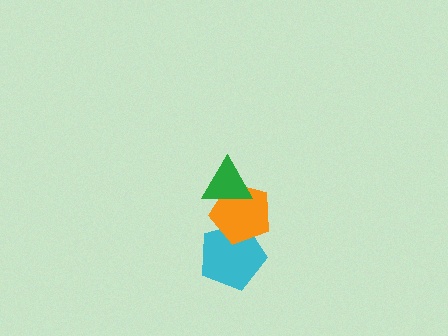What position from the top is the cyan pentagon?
The cyan pentagon is 3rd from the top.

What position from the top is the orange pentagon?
The orange pentagon is 2nd from the top.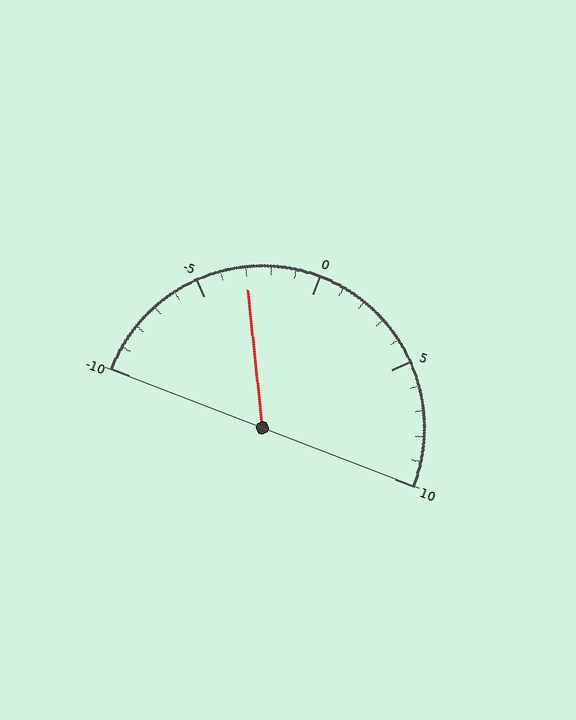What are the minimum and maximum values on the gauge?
The gauge ranges from -10 to 10.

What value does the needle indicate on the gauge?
The needle indicates approximately -3.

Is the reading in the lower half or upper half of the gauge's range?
The reading is in the lower half of the range (-10 to 10).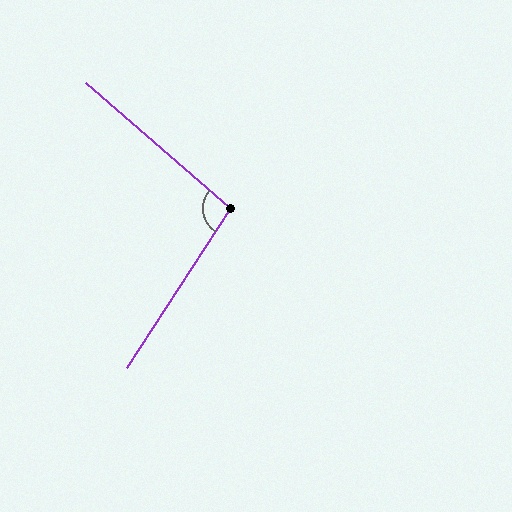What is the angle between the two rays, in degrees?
Approximately 98 degrees.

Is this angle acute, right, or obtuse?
It is obtuse.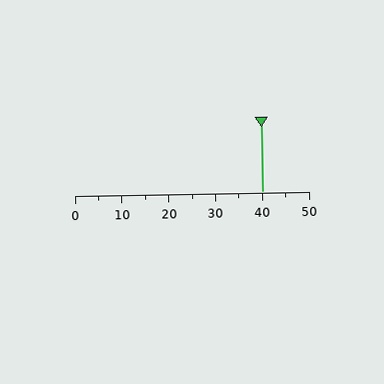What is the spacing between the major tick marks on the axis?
The major ticks are spaced 10 apart.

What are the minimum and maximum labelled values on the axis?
The axis runs from 0 to 50.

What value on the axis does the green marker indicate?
The marker indicates approximately 40.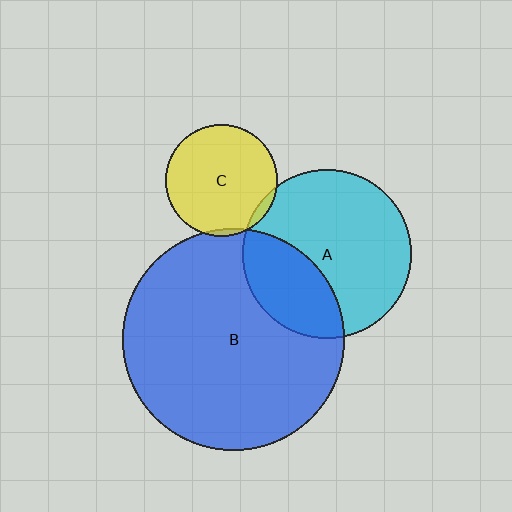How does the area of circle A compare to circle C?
Approximately 2.2 times.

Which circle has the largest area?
Circle B (blue).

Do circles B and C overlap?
Yes.